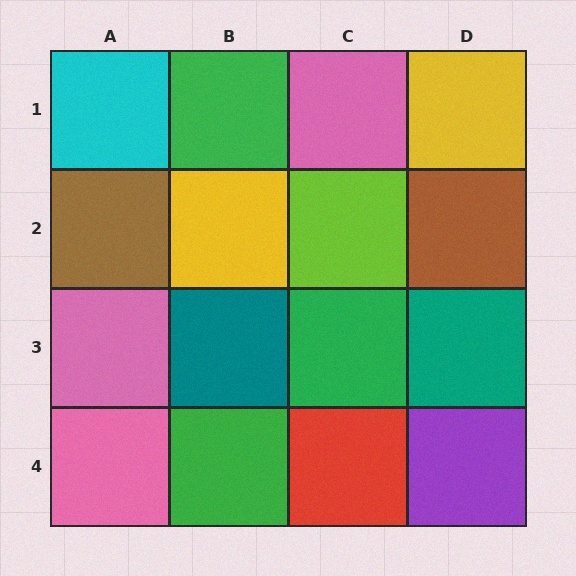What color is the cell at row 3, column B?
Teal.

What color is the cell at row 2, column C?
Lime.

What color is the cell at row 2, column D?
Brown.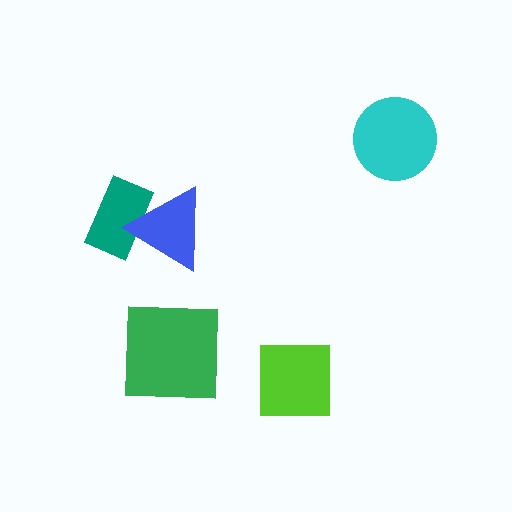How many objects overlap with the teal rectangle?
1 object overlaps with the teal rectangle.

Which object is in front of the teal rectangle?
The blue triangle is in front of the teal rectangle.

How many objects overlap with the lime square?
0 objects overlap with the lime square.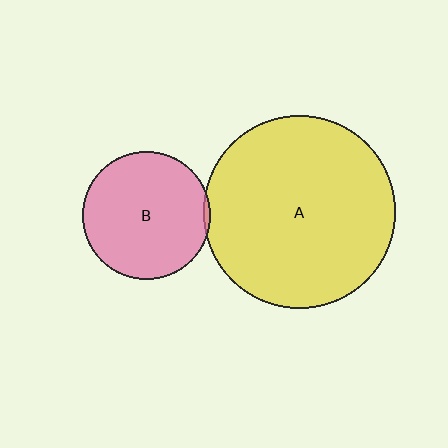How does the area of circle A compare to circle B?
Approximately 2.3 times.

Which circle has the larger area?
Circle A (yellow).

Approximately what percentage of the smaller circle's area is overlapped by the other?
Approximately 5%.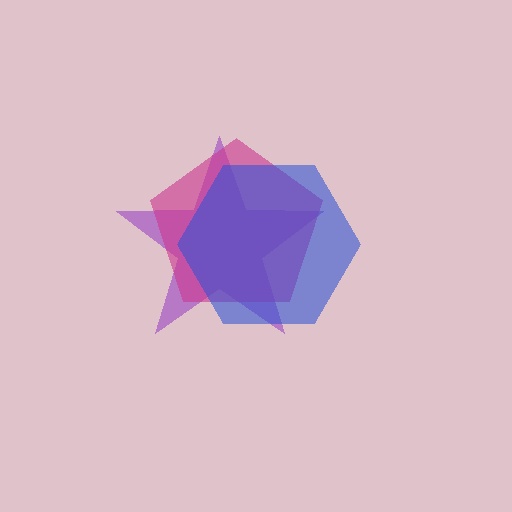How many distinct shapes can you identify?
There are 3 distinct shapes: a purple star, a magenta pentagon, a blue hexagon.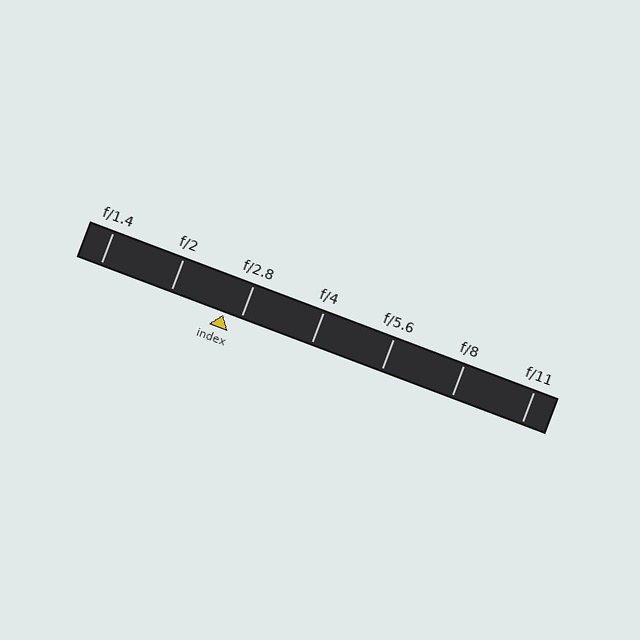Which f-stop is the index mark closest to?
The index mark is closest to f/2.8.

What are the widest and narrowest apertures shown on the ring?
The widest aperture shown is f/1.4 and the narrowest is f/11.